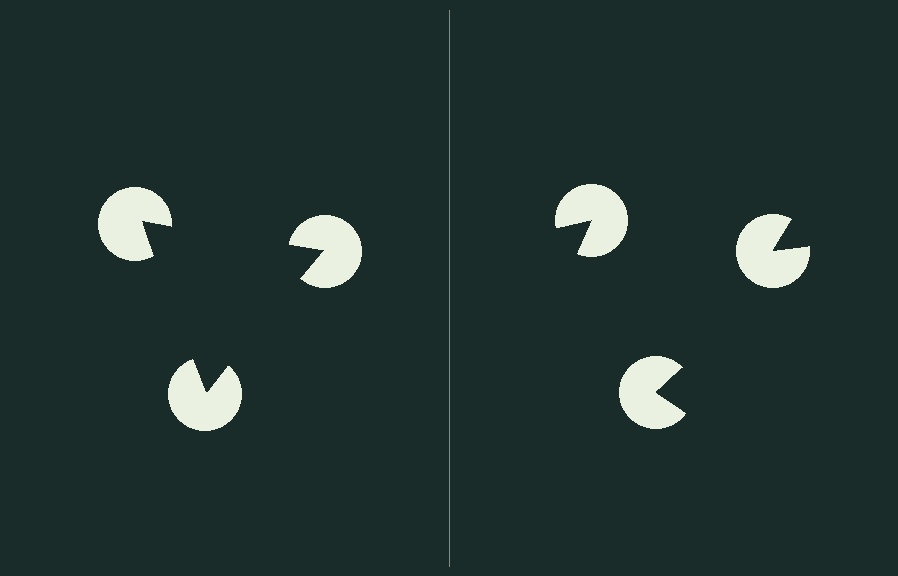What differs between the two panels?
The pac-man discs are positioned identically on both sides; only the wedge orientations differ. On the left they align to a triangle; on the right they are misaligned.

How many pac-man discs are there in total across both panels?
6 — 3 on each side.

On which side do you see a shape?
An illusory triangle appears on the left side. On the right side the wedge cuts are rotated, so no coherent shape forms.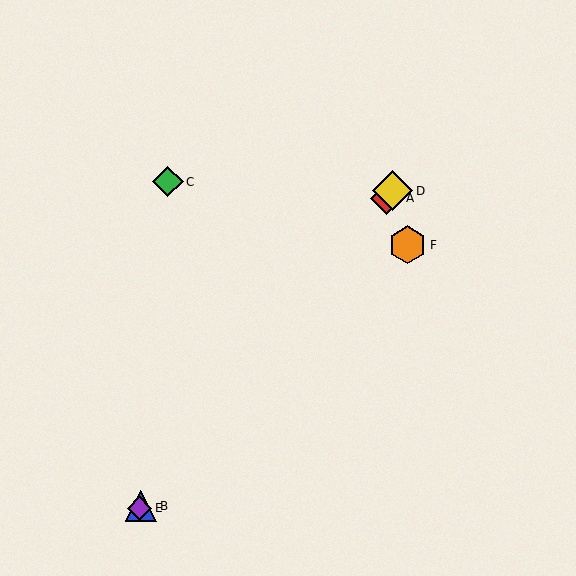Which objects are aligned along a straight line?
Objects A, B, D, E are aligned along a straight line.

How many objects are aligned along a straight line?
4 objects (A, B, D, E) are aligned along a straight line.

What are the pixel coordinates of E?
Object E is at (140, 508).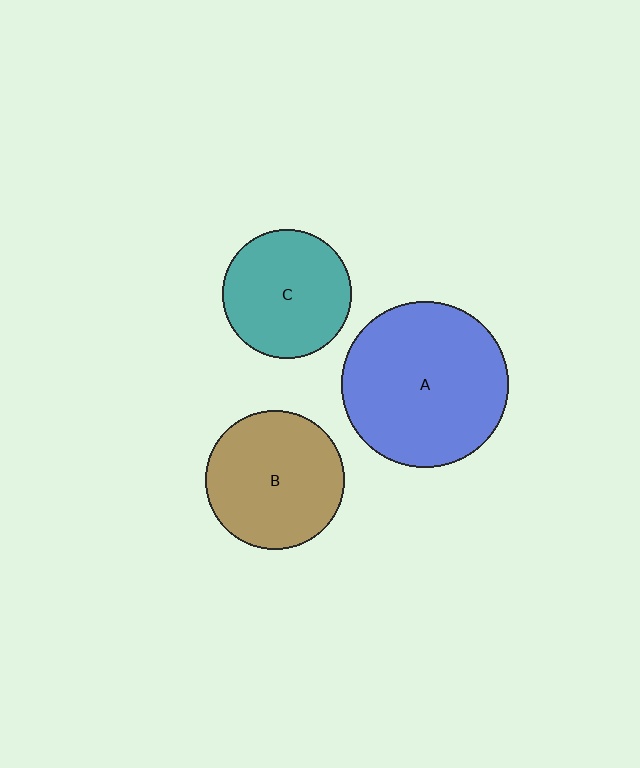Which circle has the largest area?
Circle A (blue).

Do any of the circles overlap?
No, none of the circles overlap.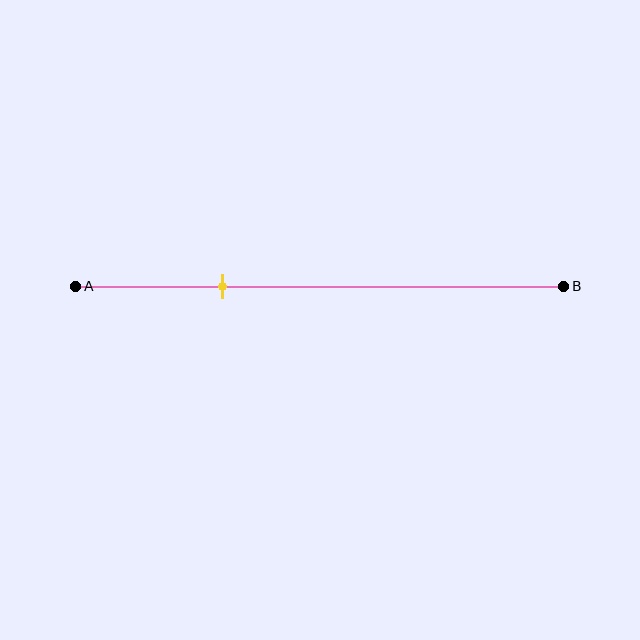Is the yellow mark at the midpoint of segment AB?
No, the mark is at about 30% from A, not at the 50% midpoint.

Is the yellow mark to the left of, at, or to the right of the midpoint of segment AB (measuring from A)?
The yellow mark is to the left of the midpoint of segment AB.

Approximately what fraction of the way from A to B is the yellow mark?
The yellow mark is approximately 30% of the way from A to B.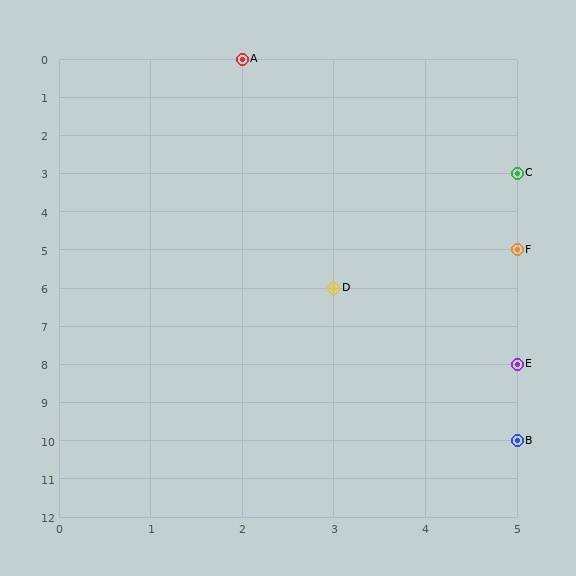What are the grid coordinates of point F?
Point F is at grid coordinates (5, 5).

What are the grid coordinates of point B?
Point B is at grid coordinates (5, 10).